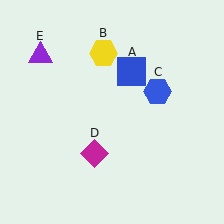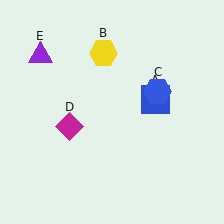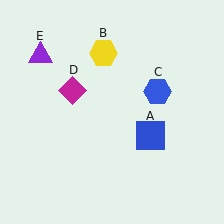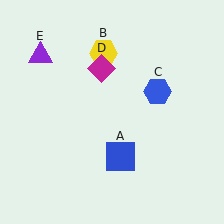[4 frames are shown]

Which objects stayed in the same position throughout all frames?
Yellow hexagon (object B) and blue hexagon (object C) and purple triangle (object E) remained stationary.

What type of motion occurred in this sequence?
The blue square (object A), magenta diamond (object D) rotated clockwise around the center of the scene.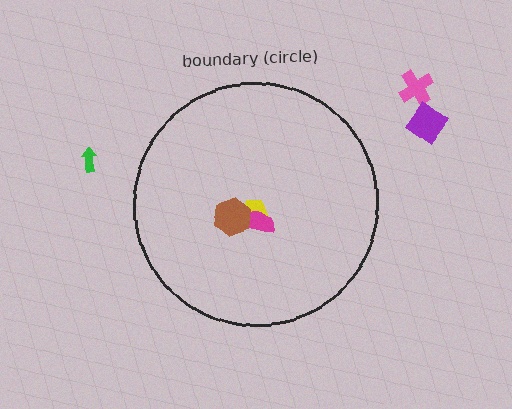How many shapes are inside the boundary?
3 inside, 3 outside.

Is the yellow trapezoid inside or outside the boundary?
Inside.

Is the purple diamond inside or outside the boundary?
Outside.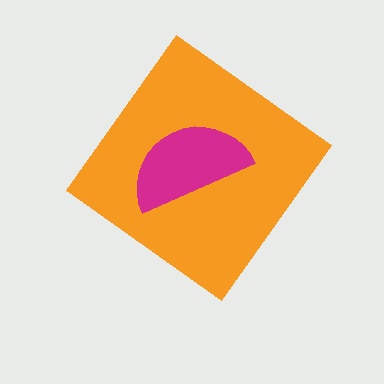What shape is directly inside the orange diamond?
The magenta semicircle.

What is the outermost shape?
The orange diamond.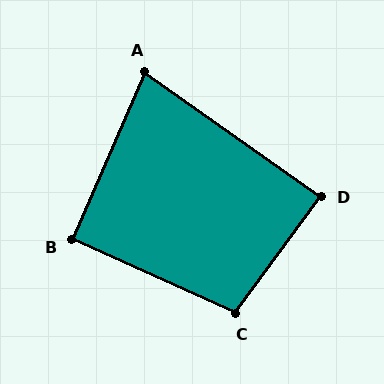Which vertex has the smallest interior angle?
A, at approximately 78 degrees.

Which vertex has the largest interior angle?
C, at approximately 102 degrees.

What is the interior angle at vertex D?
Approximately 89 degrees (approximately right).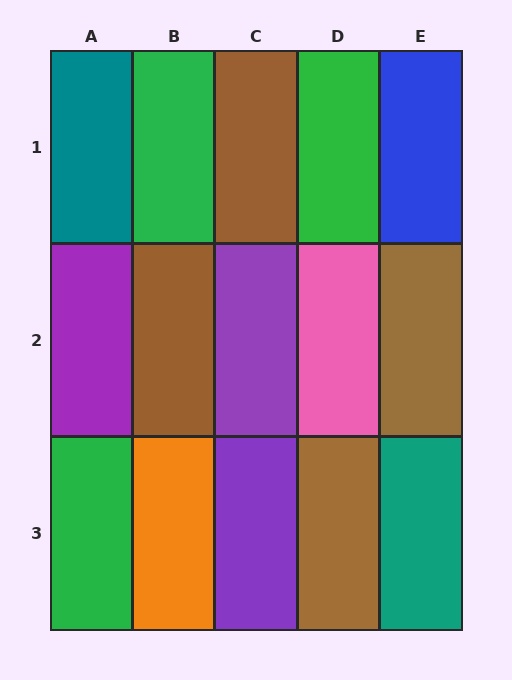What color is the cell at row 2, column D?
Pink.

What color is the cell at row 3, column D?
Brown.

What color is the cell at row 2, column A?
Purple.